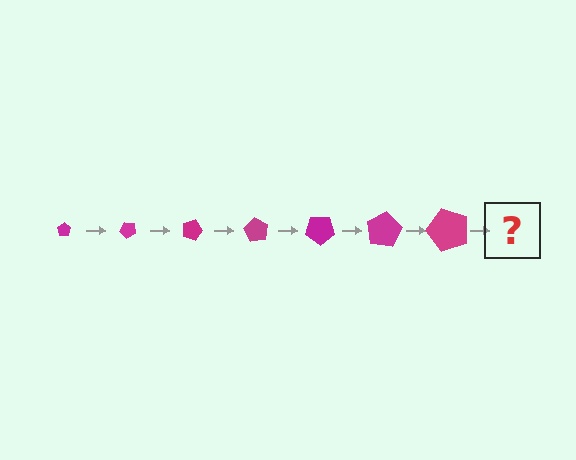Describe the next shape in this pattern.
It should be a pentagon, larger than the previous one and rotated 315 degrees from the start.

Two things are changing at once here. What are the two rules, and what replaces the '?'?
The two rules are that the pentagon grows larger each step and it rotates 45 degrees each step. The '?' should be a pentagon, larger than the previous one and rotated 315 degrees from the start.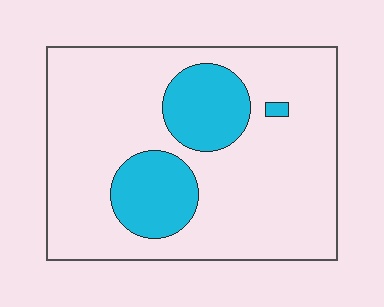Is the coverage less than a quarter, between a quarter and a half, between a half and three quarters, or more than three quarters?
Less than a quarter.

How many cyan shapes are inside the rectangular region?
3.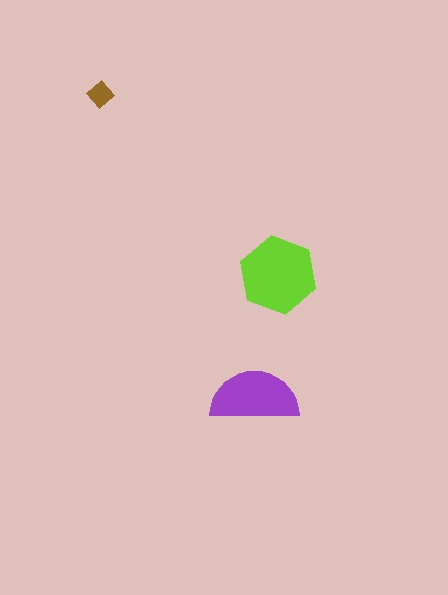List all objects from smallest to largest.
The brown diamond, the purple semicircle, the lime hexagon.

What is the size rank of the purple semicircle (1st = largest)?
2nd.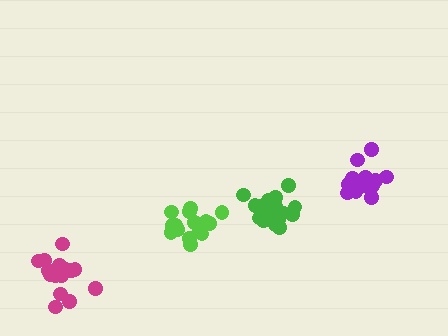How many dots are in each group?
Group 1: 16 dots, Group 2: 17 dots, Group 3: 18 dots, Group 4: 18 dots (69 total).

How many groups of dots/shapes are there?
There are 4 groups.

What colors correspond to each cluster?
The clusters are colored: lime, magenta, purple, green.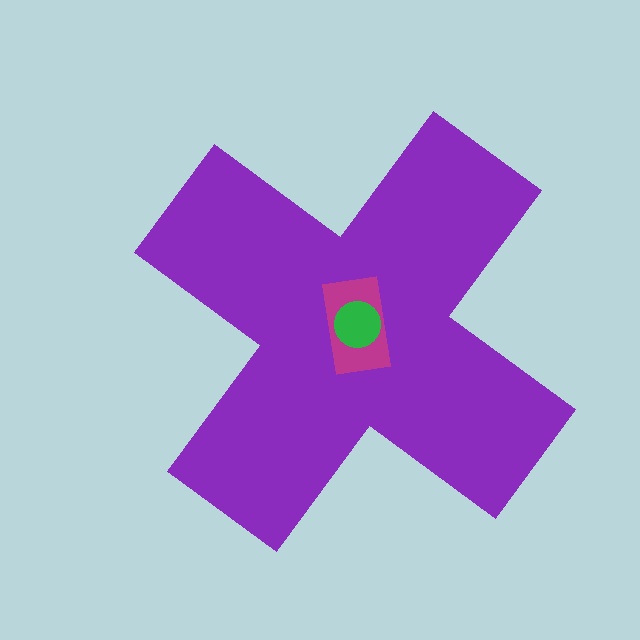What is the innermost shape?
The green circle.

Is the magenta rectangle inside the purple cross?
Yes.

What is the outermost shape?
The purple cross.